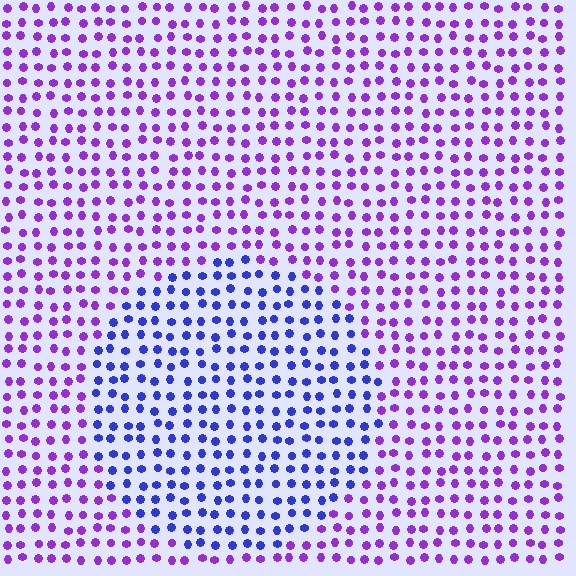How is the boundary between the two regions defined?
The boundary is defined purely by a slight shift in hue (about 42 degrees). Spacing, size, and orientation are identical on both sides.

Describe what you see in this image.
The image is filled with small purple elements in a uniform arrangement. A circle-shaped region is visible where the elements are tinted to a slightly different hue, forming a subtle color boundary.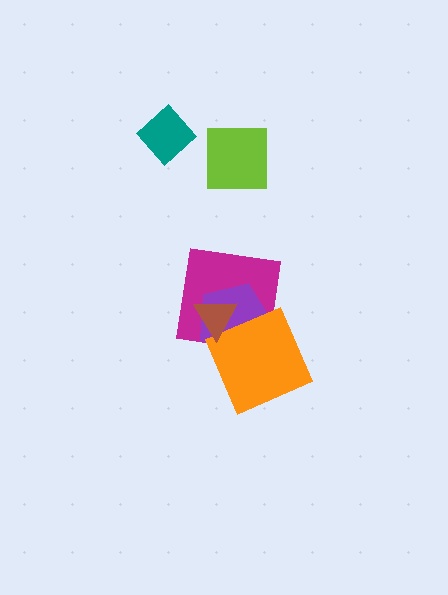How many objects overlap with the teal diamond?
0 objects overlap with the teal diamond.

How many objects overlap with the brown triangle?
2 objects overlap with the brown triangle.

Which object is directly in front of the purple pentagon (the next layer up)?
The orange square is directly in front of the purple pentagon.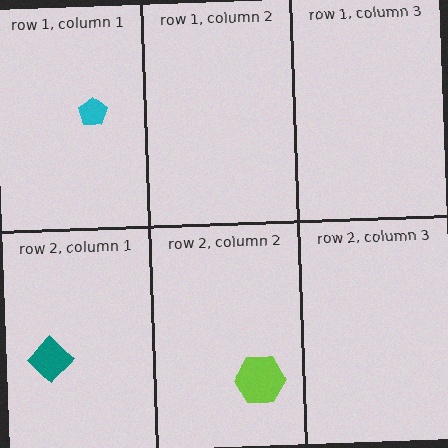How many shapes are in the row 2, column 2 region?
1.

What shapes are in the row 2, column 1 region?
The teal diamond.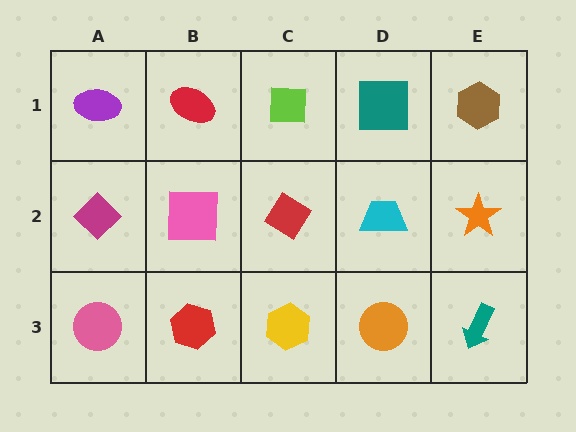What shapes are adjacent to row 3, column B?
A pink square (row 2, column B), a pink circle (row 3, column A), a yellow hexagon (row 3, column C).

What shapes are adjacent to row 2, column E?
A brown hexagon (row 1, column E), a teal arrow (row 3, column E), a cyan trapezoid (row 2, column D).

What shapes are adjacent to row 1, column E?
An orange star (row 2, column E), a teal square (row 1, column D).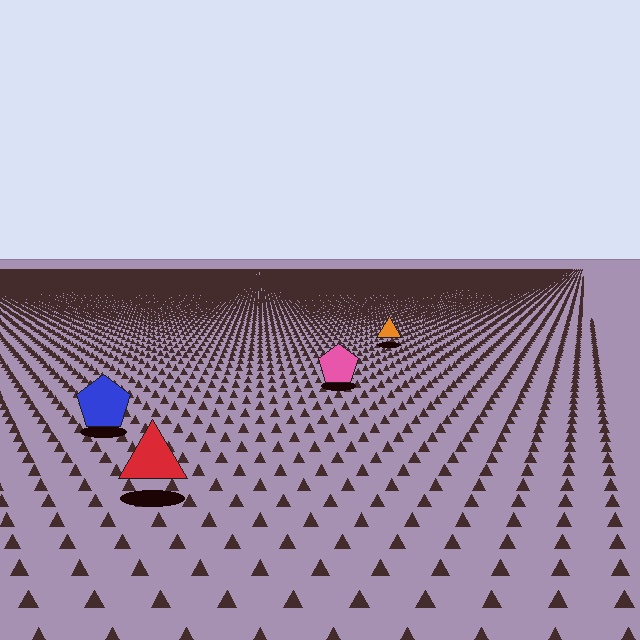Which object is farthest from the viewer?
The orange triangle is farthest from the viewer. It appears smaller and the ground texture around it is denser.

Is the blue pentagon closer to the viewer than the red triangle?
No. The red triangle is closer — you can tell from the texture gradient: the ground texture is coarser near it.